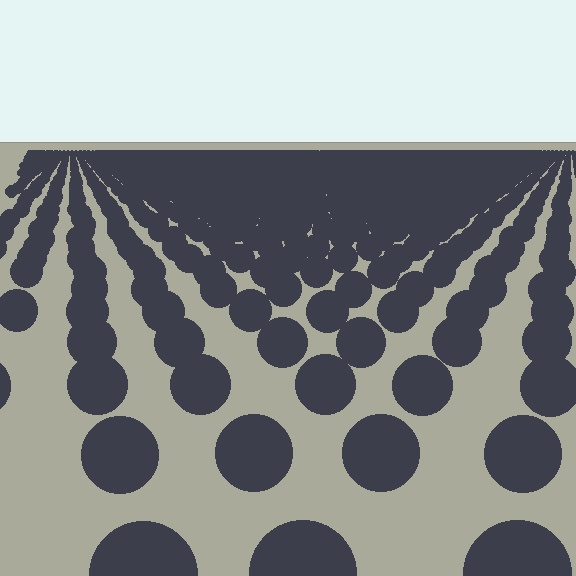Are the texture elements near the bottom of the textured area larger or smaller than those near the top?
Larger. Near the bottom, elements are closer to the viewer and appear at a bigger on-screen size.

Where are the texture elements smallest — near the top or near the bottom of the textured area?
Near the top.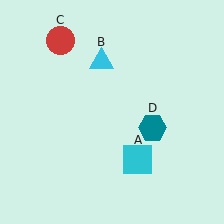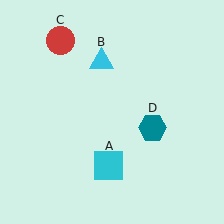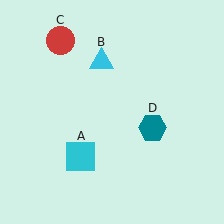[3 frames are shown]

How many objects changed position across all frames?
1 object changed position: cyan square (object A).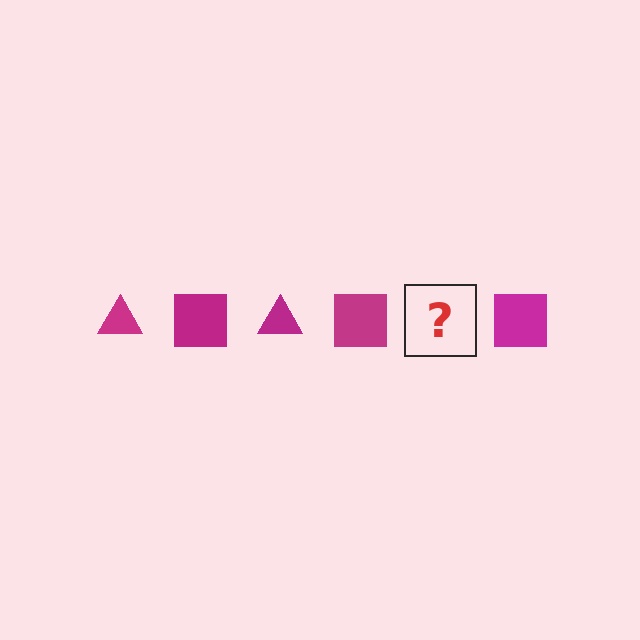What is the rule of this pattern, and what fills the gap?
The rule is that the pattern cycles through triangle, square shapes in magenta. The gap should be filled with a magenta triangle.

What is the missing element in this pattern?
The missing element is a magenta triangle.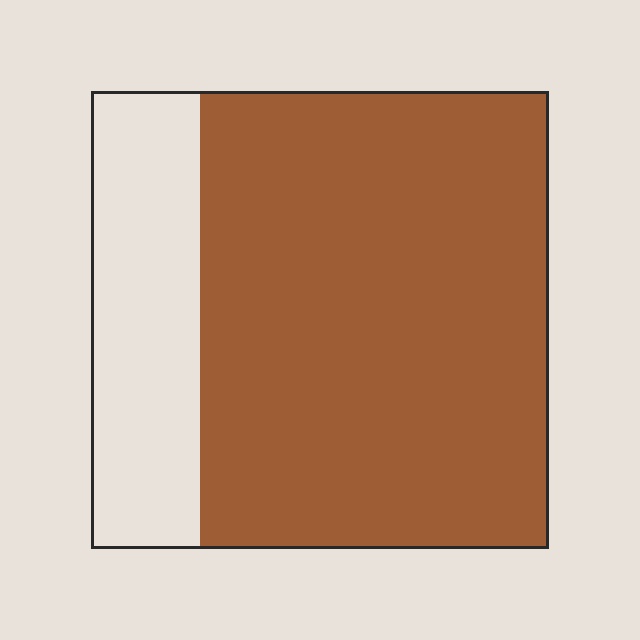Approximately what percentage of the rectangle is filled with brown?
Approximately 75%.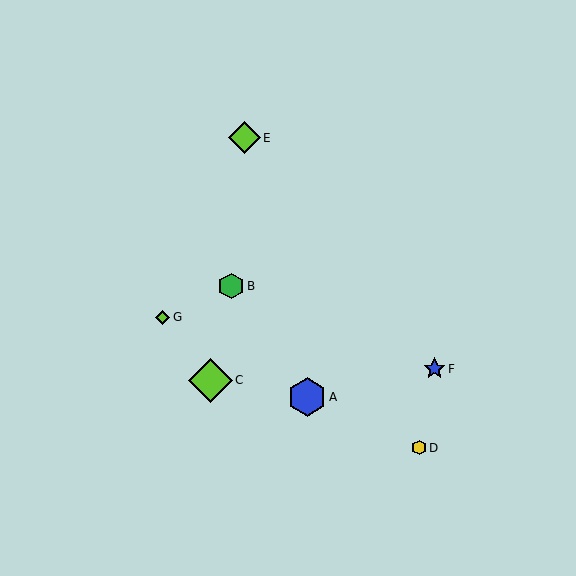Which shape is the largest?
The lime diamond (labeled C) is the largest.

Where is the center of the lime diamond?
The center of the lime diamond is at (210, 380).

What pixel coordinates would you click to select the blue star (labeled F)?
Click at (435, 369) to select the blue star F.